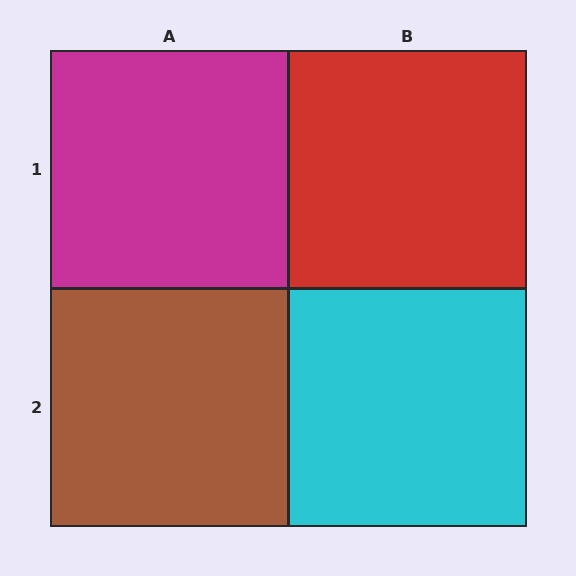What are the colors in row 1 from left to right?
Magenta, red.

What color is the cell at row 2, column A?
Brown.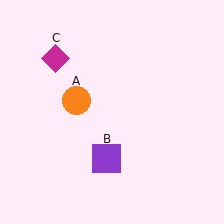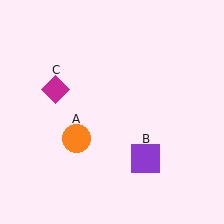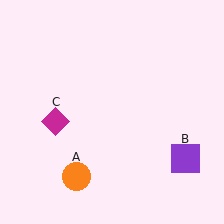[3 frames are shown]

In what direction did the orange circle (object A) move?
The orange circle (object A) moved down.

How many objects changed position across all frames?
3 objects changed position: orange circle (object A), purple square (object B), magenta diamond (object C).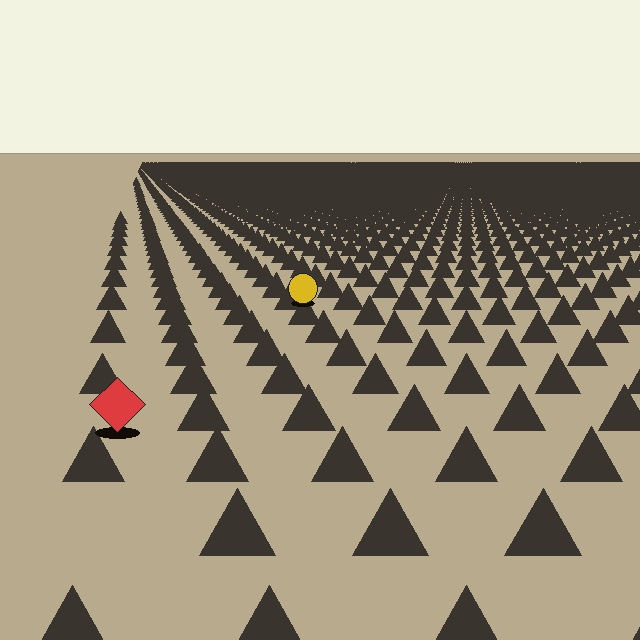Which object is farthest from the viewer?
The yellow circle is farthest from the viewer. It appears smaller and the ground texture around it is denser.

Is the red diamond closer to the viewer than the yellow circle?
Yes. The red diamond is closer — you can tell from the texture gradient: the ground texture is coarser near it.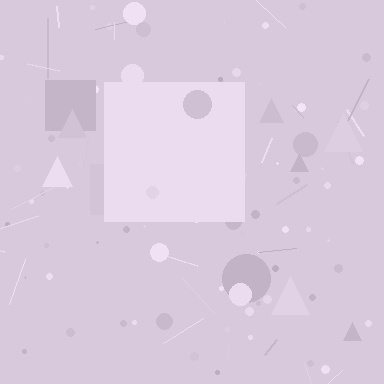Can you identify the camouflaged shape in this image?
The camouflaged shape is a square.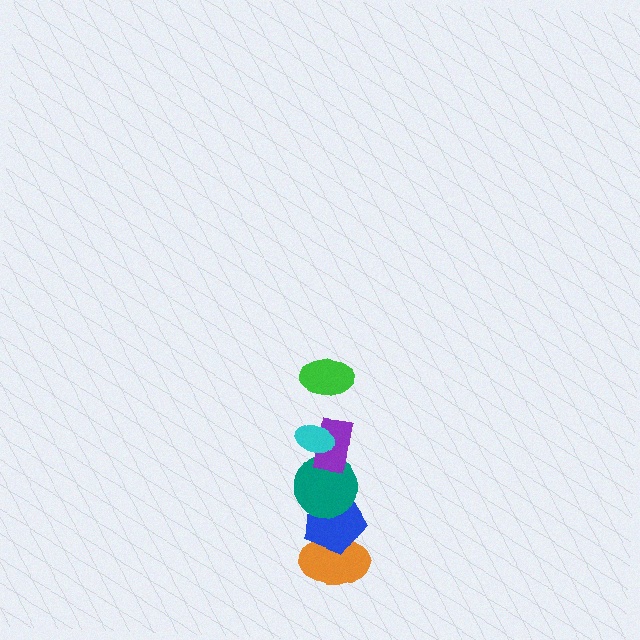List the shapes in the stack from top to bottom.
From top to bottom: the green ellipse, the cyan ellipse, the purple rectangle, the teal circle, the blue pentagon, the orange ellipse.